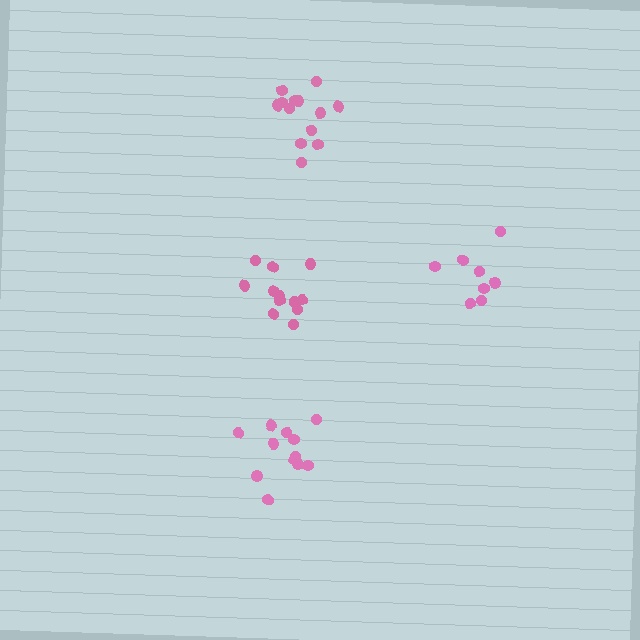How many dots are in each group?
Group 1: 8 dots, Group 2: 12 dots, Group 3: 13 dots, Group 4: 12 dots (45 total).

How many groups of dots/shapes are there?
There are 4 groups.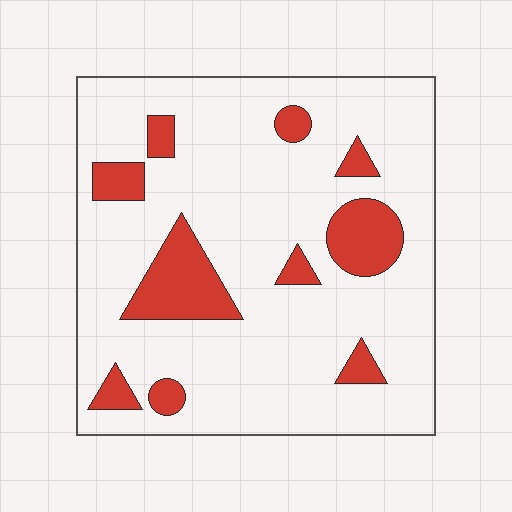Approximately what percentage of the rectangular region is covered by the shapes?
Approximately 15%.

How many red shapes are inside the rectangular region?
10.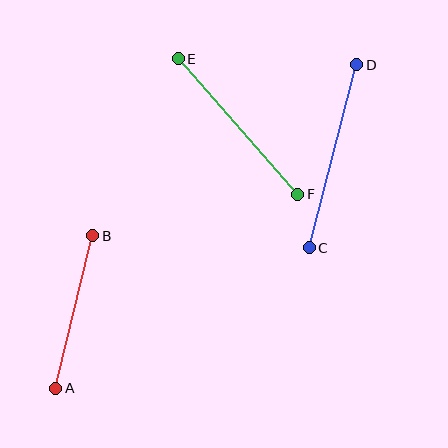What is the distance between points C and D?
The distance is approximately 189 pixels.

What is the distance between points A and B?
The distance is approximately 157 pixels.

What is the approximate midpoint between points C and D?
The midpoint is at approximately (333, 156) pixels.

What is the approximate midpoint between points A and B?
The midpoint is at approximately (74, 312) pixels.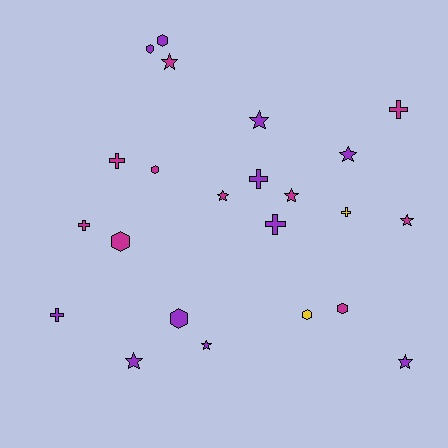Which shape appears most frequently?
Star, with 9 objects.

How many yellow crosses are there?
There is 1 yellow cross.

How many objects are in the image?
There are 23 objects.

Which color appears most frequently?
Purple, with 11 objects.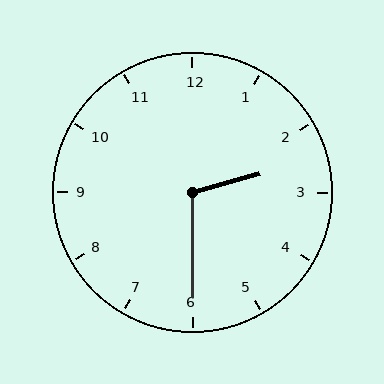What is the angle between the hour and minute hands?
Approximately 105 degrees.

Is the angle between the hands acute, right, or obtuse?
It is obtuse.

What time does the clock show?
2:30.